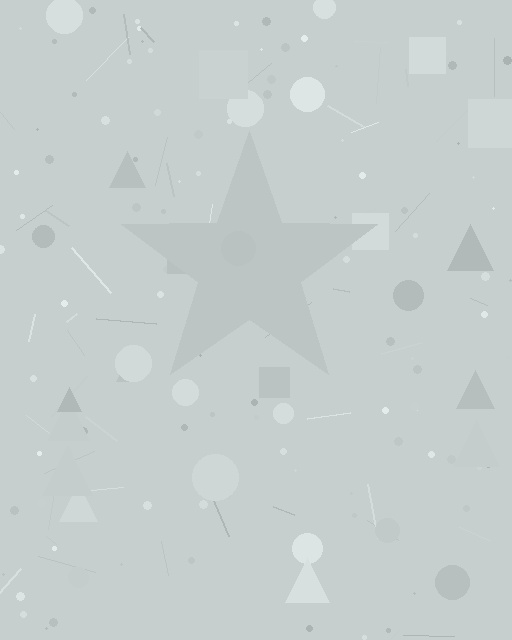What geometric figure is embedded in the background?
A star is embedded in the background.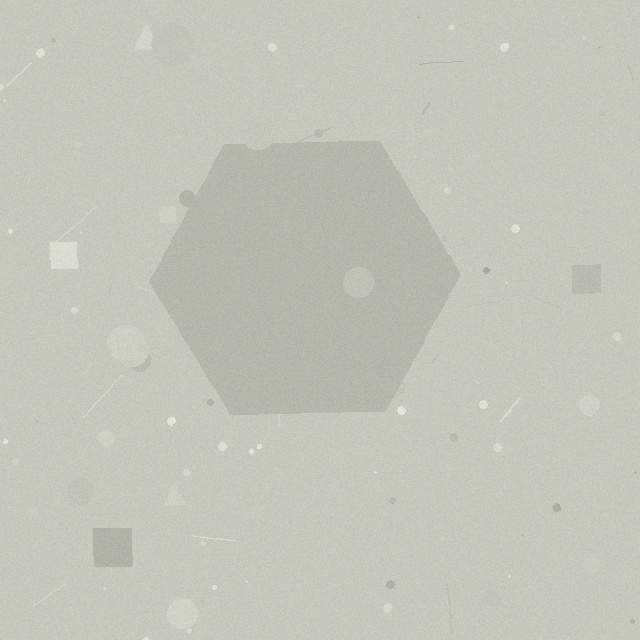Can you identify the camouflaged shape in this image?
The camouflaged shape is a hexagon.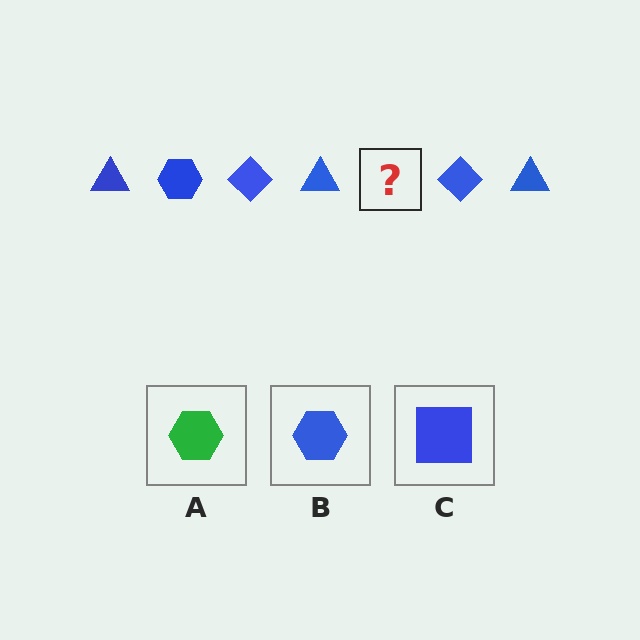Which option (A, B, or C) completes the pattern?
B.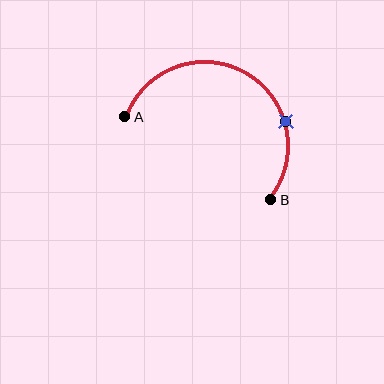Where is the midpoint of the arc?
The arc midpoint is the point on the curve farthest from the straight line joining A and B. It sits above that line.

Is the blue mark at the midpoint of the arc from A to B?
No. The blue mark lies on the arc but is closer to endpoint B. The arc midpoint would be at the point on the curve equidistant along the arc from both A and B.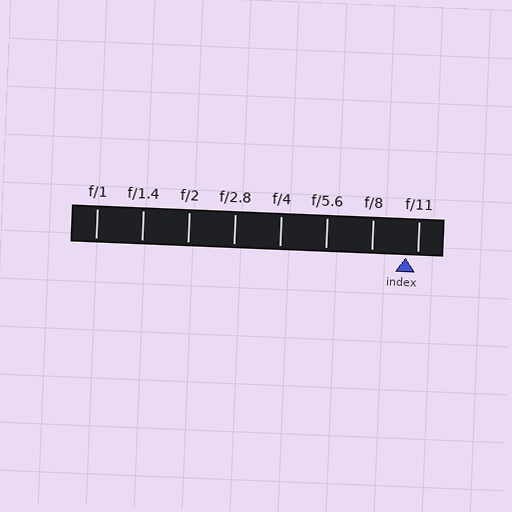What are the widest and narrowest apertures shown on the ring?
The widest aperture shown is f/1 and the narrowest is f/11.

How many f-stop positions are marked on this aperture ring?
There are 8 f-stop positions marked.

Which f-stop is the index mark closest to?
The index mark is closest to f/11.